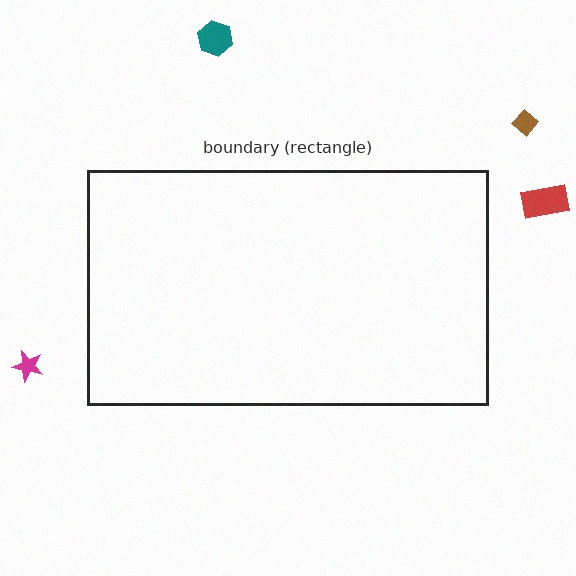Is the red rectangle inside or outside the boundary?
Outside.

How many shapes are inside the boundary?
0 inside, 4 outside.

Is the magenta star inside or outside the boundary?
Outside.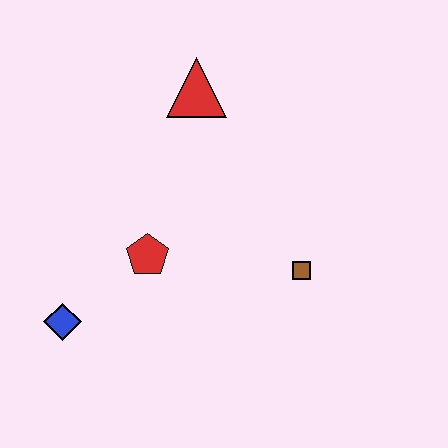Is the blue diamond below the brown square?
Yes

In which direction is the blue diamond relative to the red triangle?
The blue diamond is below the red triangle.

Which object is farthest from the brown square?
The blue diamond is farthest from the brown square.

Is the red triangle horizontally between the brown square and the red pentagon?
Yes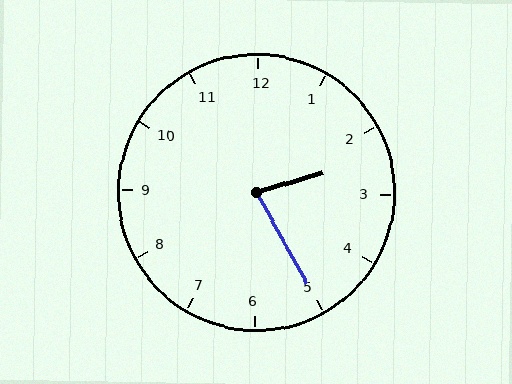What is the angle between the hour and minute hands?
Approximately 78 degrees.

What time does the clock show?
2:25.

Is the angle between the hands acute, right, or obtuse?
It is acute.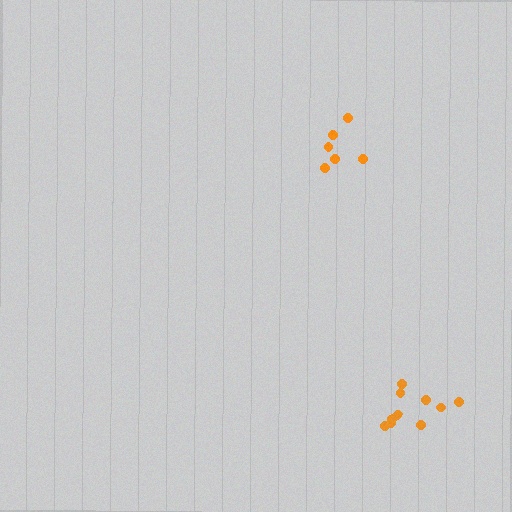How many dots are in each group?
Group 1: 10 dots, Group 2: 6 dots (16 total).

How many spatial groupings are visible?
There are 2 spatial groupings.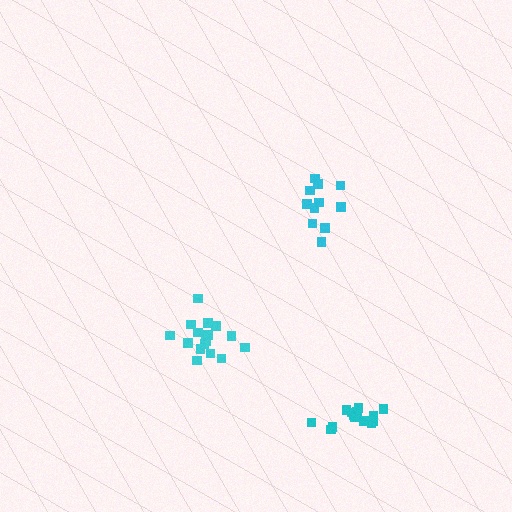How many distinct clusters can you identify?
There are 3 distinct clusters.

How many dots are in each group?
Group 1: 16 dots, Group 2: 11 dots, Group 3: 14 dots (41 total).